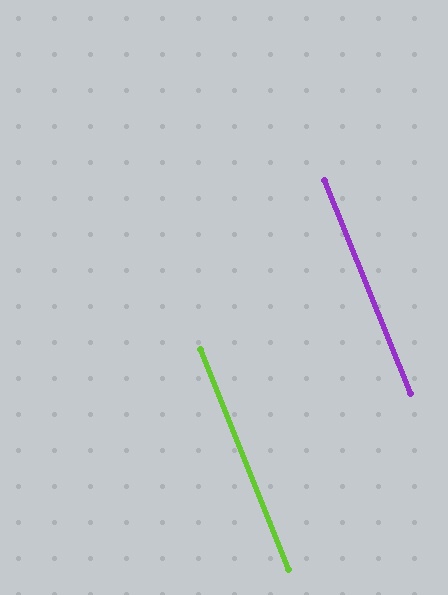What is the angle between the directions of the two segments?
Approximately 0 degrees.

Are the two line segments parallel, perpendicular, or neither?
Parallel — their directions differ by only 0.4°.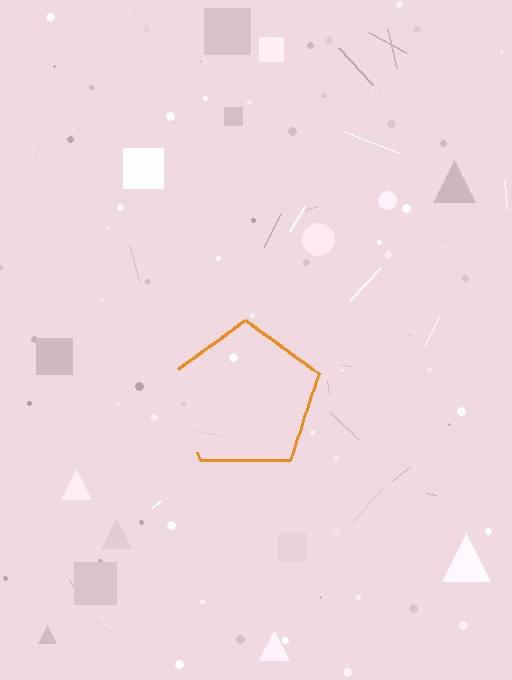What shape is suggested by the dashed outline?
The dashed outline suggests a pentagon.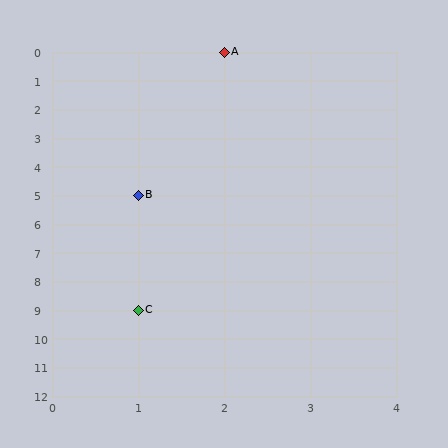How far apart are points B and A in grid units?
Points B and A are 1 column and 5 rows apart (about 5.1 grid units diagonally).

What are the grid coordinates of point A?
Point A is at grid coordinates (2, 0).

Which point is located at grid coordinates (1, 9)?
Point C is at (1, 9).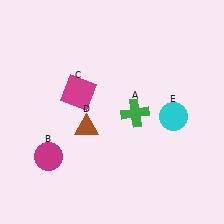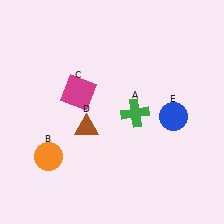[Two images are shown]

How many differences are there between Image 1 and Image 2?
There are 2 differences between the two images.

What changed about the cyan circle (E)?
In Image 1, E is cyan. In Image 2, it changed to blue.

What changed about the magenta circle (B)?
In Image 1, B is magenta. In Image 2, it changed to orange.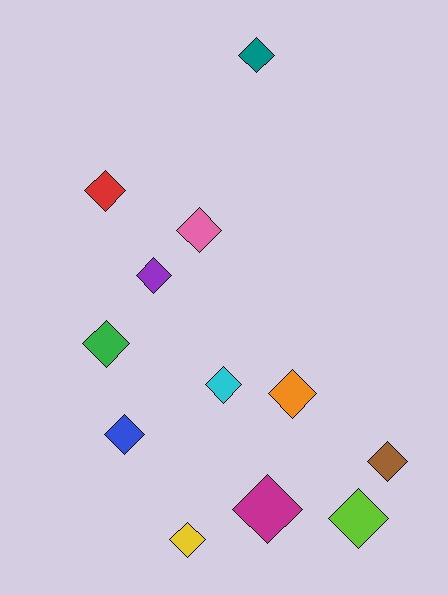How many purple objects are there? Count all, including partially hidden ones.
There is 1 purple object.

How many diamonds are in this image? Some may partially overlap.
There are 12 diamonds.